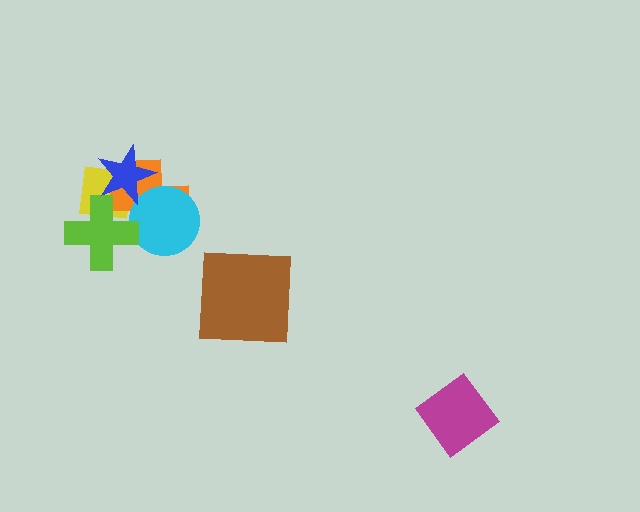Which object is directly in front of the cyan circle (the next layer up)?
The lime cross is directly in front of the cyan circle.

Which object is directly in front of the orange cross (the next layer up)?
The cyan circle is directly in front of the orange cross.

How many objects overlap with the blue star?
3 objects overlap with the blue star.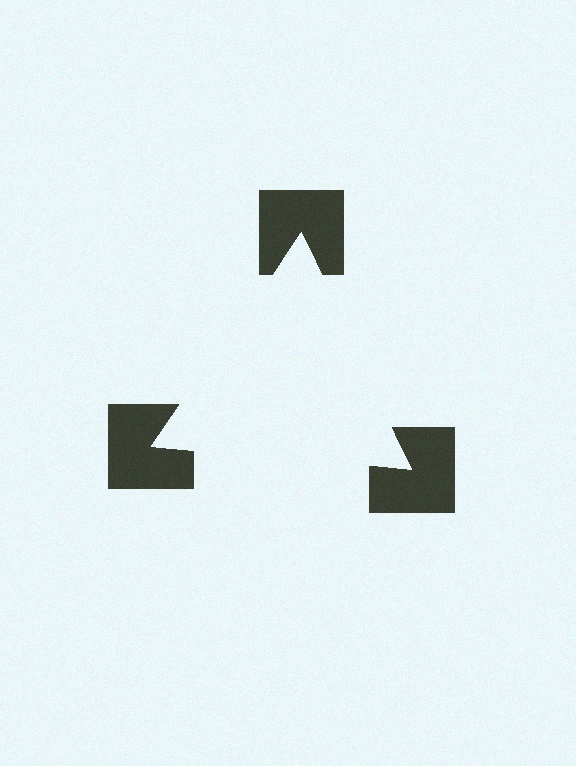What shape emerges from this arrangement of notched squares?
An illusory triangle — its edges are inferred from the aligned wedge cuts in the notched squares, not physically drawn.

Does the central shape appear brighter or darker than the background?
It typically appears slightly brighter than the background, even though no actual brightness change is drawn.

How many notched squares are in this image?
There are 3 — one at each vertex of the illusory triangle.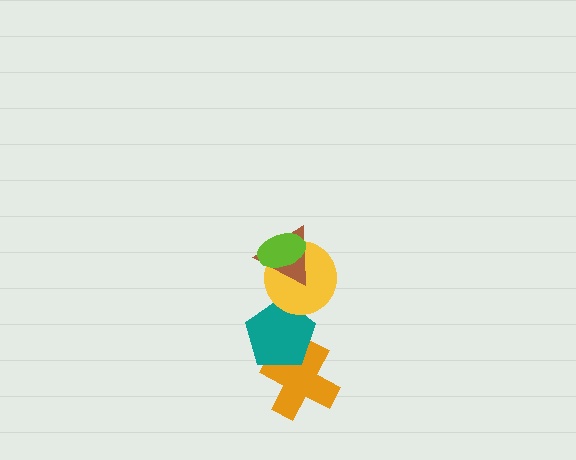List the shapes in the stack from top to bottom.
From top to bottom: the lime ellipse, the brown triangle, the yellow circle, the teal pentagon, the orange cross.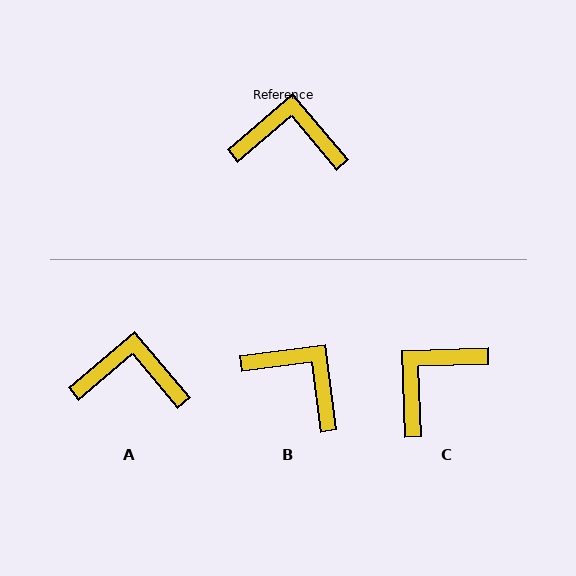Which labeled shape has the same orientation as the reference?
A.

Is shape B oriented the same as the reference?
No, it is off by about 33 degrees.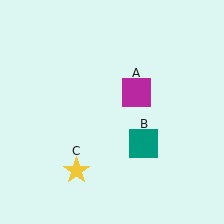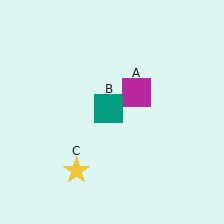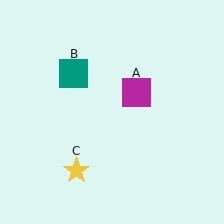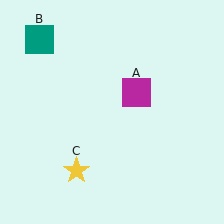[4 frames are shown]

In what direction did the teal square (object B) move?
The teal square (object B) moved up and to the left.